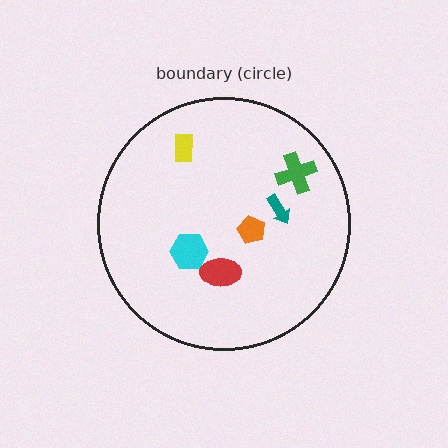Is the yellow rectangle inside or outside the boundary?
Inside.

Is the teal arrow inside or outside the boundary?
Inside.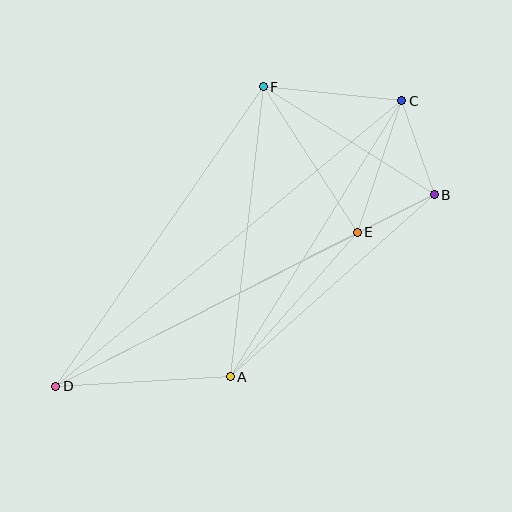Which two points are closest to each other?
Points B and E are closest to each other.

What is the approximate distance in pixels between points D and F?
The distance between D and F is approximately 364 pixels.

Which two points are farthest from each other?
Points C and D are farthest from each other.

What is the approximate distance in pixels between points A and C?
The distance between A and C is approximately 325 pixels.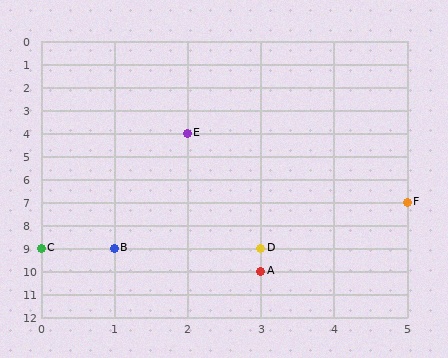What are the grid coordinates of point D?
Point D is at grid coordinates (3, 9).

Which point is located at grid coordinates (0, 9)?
Point C is at (0, 9).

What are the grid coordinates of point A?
Point A is at grid coordinates (3, 10).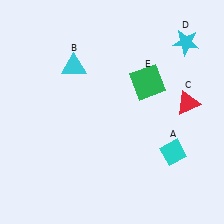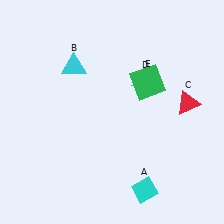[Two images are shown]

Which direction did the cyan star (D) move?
The cyan star (D) moved left.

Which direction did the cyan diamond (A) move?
The cyan diamond (A) moved down.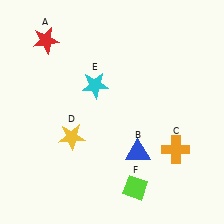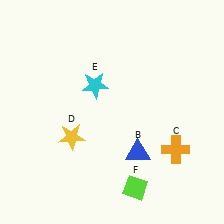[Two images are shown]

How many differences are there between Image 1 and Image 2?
There is 1 difference between the two images.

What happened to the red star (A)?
The red star (A) was removed in Image 2. It was in the top-left area of Image 1.